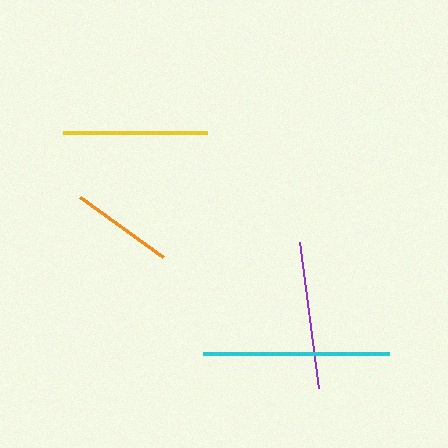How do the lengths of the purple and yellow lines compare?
The purple and yellow lines are approximately the same length.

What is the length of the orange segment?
The orange segment is approximately 102 pixels long.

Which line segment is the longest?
The cyan line is the longest at approximately 186 pixels.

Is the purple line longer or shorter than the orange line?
The purple line is longer than the orange line.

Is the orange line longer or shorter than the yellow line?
The yellow line is longer than the orange line.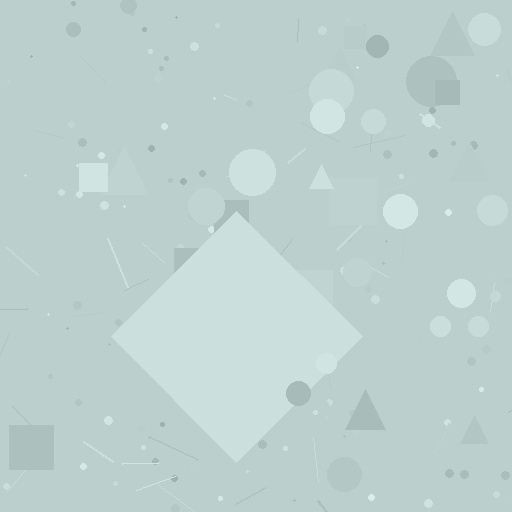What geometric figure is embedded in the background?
A diamond is embedded in the background.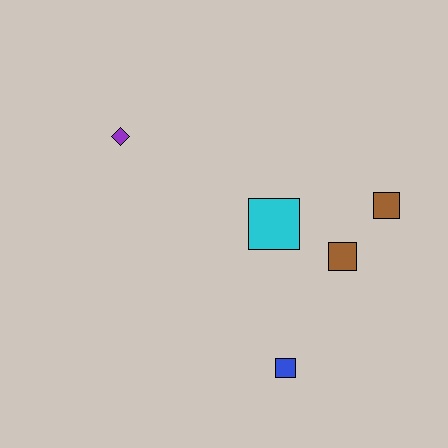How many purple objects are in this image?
There is 1 purple object.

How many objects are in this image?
There are 5 objects.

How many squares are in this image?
There are 4 squares.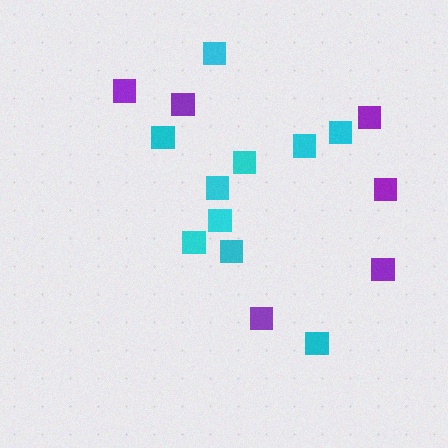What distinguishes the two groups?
There are 2 groups: one group of cyan squares (10) and one group of purple squares (6).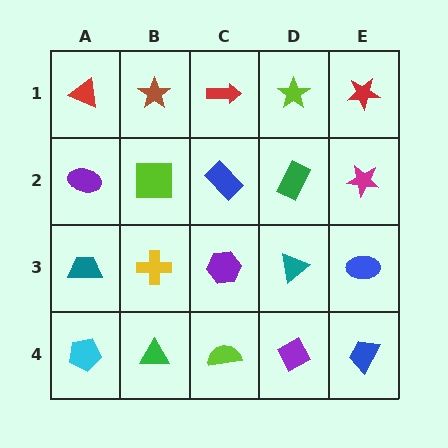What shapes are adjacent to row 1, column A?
A purple ellipse (row 2, column A), a brown star (row 1, column B).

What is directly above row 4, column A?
A teal trapezoid.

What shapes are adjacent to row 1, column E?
A magenta star (row 2, column E), a lime star (row 1, column D).